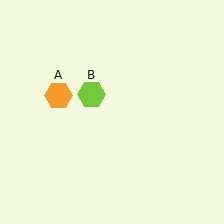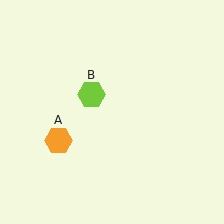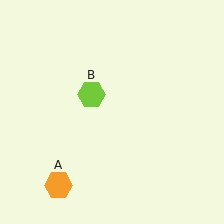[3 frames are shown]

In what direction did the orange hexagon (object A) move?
The orange hexagon (object A) moved down.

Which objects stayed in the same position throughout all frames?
Lime hexagon (object B) remained stationary.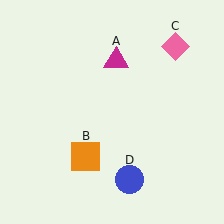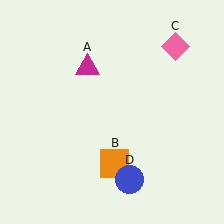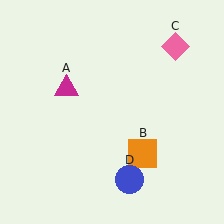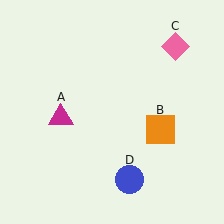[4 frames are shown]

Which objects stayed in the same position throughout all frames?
Pink diamond (object C) and blue circle (object D) remained stationary.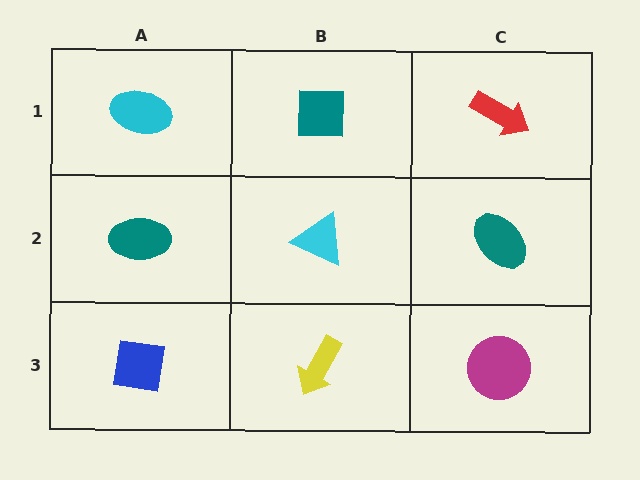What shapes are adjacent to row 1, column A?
A teal ellipse (row 2, column A), a teal square (row 1, column B).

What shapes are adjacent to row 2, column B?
A teal square (row 1, column B), a yellow arrow (row 3, column B), a teal ellipse (row 2, column A), a teal ellipse (row 2, column C).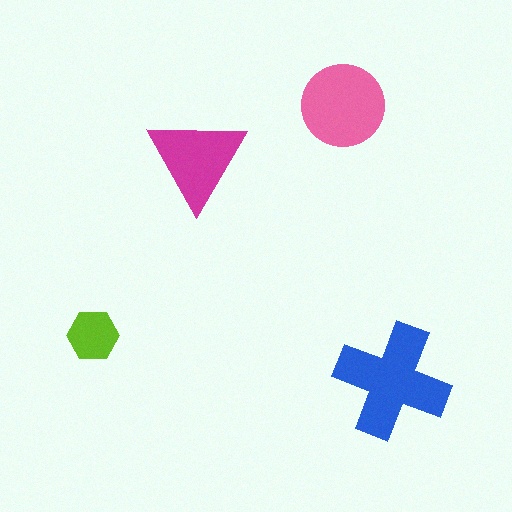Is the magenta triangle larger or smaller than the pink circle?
Smaller.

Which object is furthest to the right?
The blue cross is rightmost.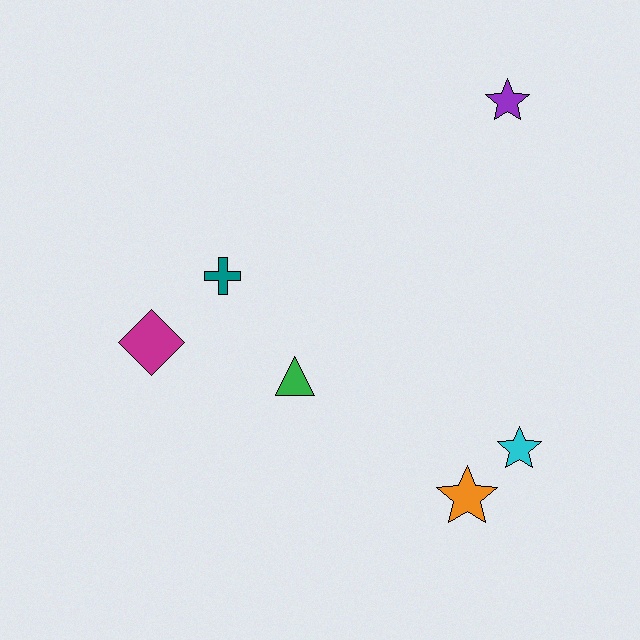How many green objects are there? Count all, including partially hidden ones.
There is 1 green object.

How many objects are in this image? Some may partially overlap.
There are 6 objects.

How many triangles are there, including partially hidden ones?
There is 1 triangle.